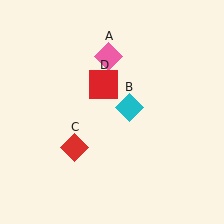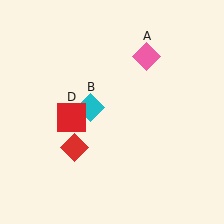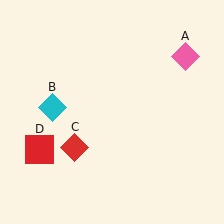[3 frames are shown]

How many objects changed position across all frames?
3 objects changed position: pink diamond (object A), cyan diamond (object B), red square (object D).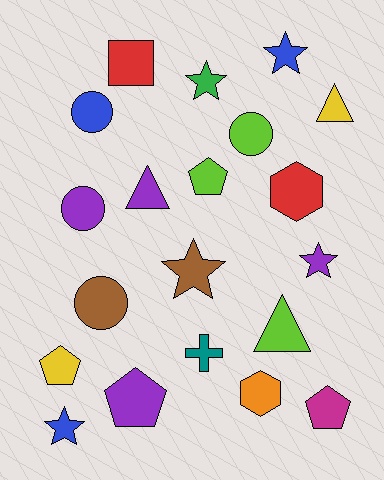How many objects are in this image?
There are 20 objects.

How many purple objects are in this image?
There are 4 purple objects.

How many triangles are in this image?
There are 3 triangles.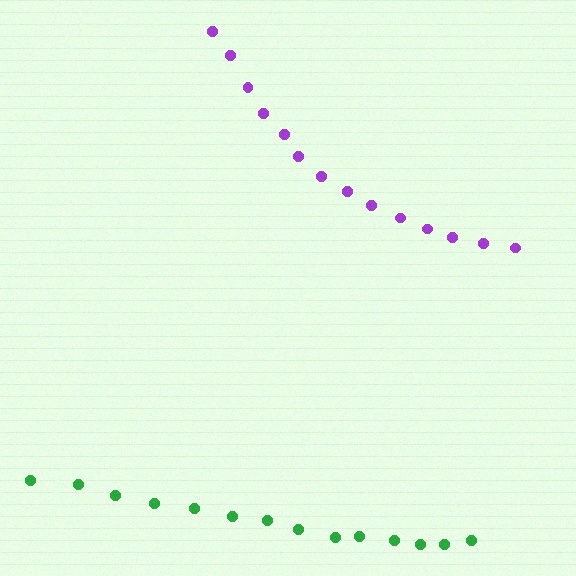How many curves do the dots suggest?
There are 2 distinct paths.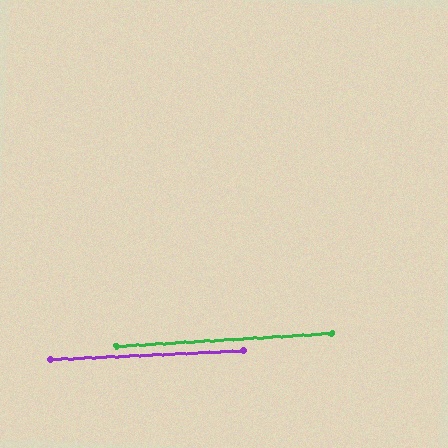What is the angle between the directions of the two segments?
Approximately 1 degree.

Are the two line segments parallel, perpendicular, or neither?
Parallel — their directions differ by only 0.6°.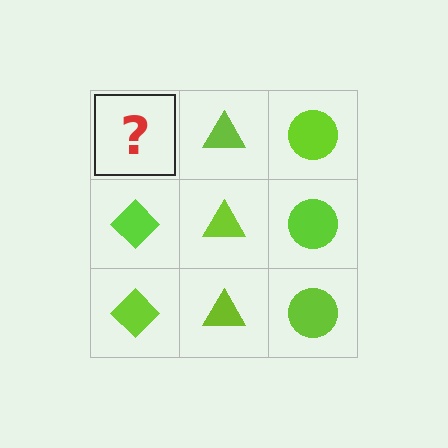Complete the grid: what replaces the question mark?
The question mark should be replaced with a lime diamond.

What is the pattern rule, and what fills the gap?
The rule is that each column has a consistent shape. The gap should be filled with a lime diamond.